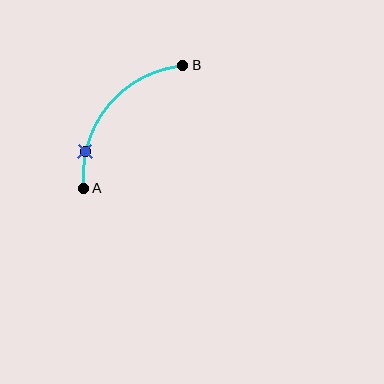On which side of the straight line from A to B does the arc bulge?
The arc bulges above and to the left of the straight line connecting A and B.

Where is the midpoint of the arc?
The arc midpoint is the point on the curve farthest from the straight line joining A and B. It sits above and to the left of that line.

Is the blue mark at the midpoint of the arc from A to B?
No. The blue mark lies on the arc but is closer to endpoint A. The arc midpoint would be at the point on the curve equidistant along the arc from both A and B.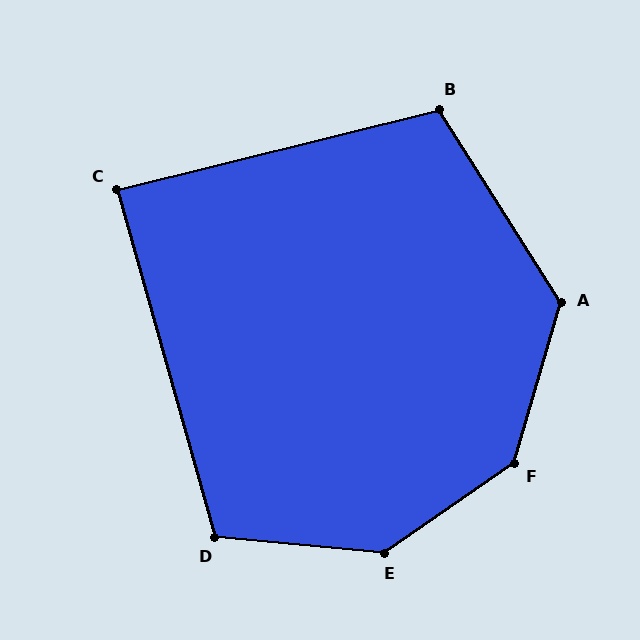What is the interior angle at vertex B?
Approximately 108 degrees (obtuse).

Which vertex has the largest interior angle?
F, at approximately 141 degrees.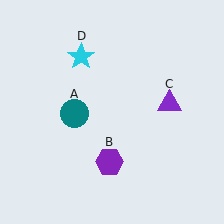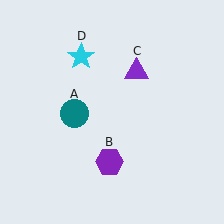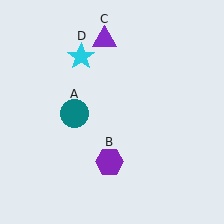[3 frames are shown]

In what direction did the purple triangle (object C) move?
The purple triangle (object C) moved up and to the left.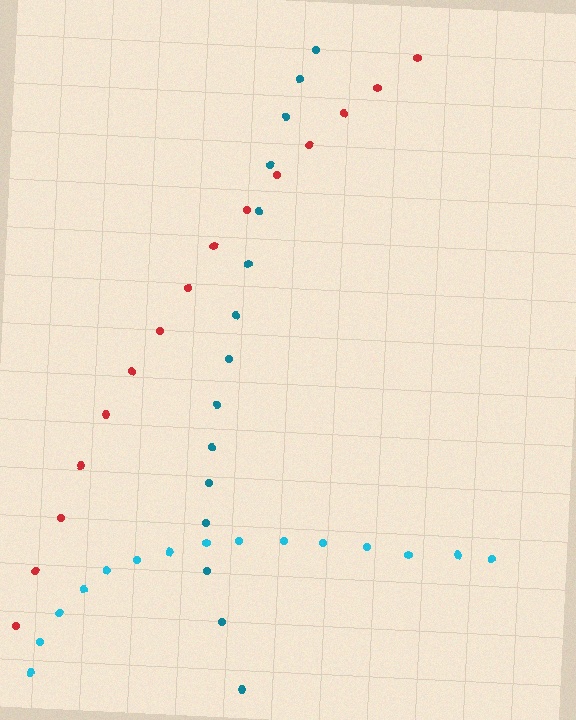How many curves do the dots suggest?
There are 3 distinct paths.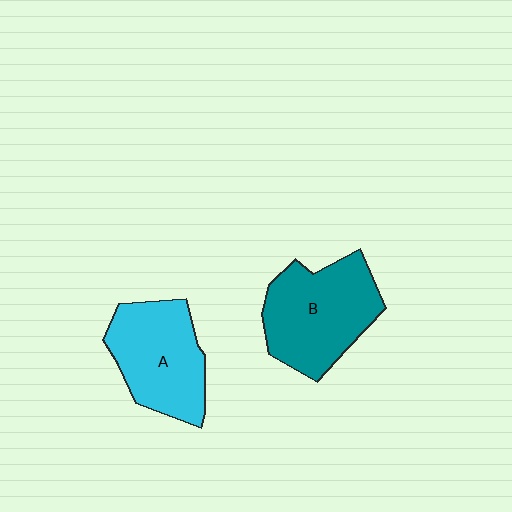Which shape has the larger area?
Shape B (teal).